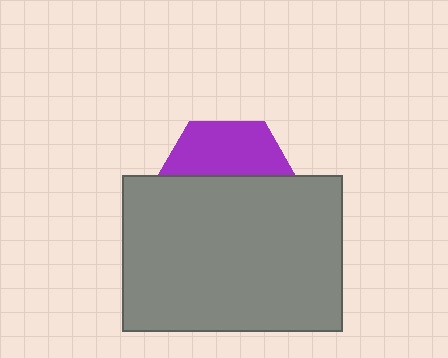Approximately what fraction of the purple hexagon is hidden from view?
Roughly 61% of the purple hexagon is hidden behind the gray rectangle.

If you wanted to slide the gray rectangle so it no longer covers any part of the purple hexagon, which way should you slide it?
Slide it down — that is the most direct way to separate the two shapes.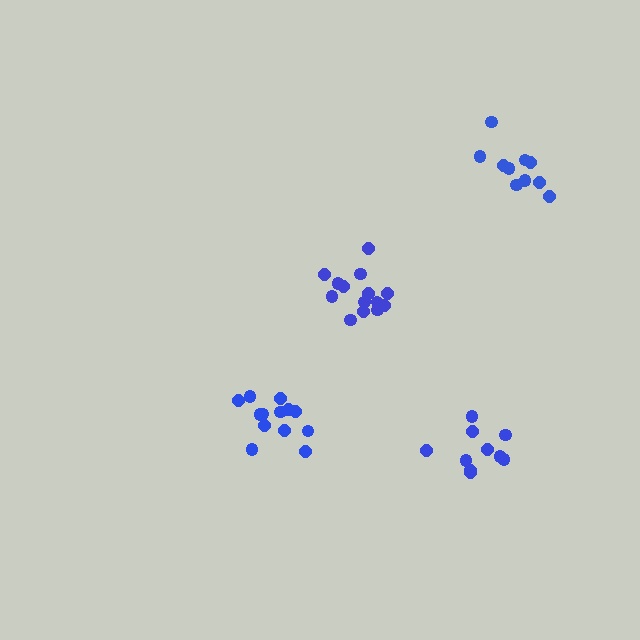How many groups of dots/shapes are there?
There are 4 groups.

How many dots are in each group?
Group 1: 10 dots, Group 2: 10 dots, Group 3: 13 dots, Group 4: 14 dots (47 total).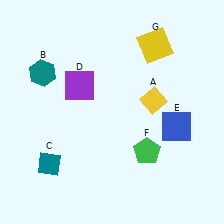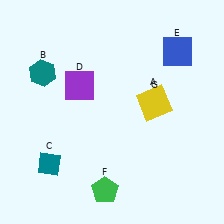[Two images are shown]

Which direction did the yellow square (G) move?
The yellow square (G) moved down.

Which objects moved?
The objects that moved are: the blue square (E), the green pentagon (F), the yellow square (G).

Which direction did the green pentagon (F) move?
The green pentagon (F) moved left.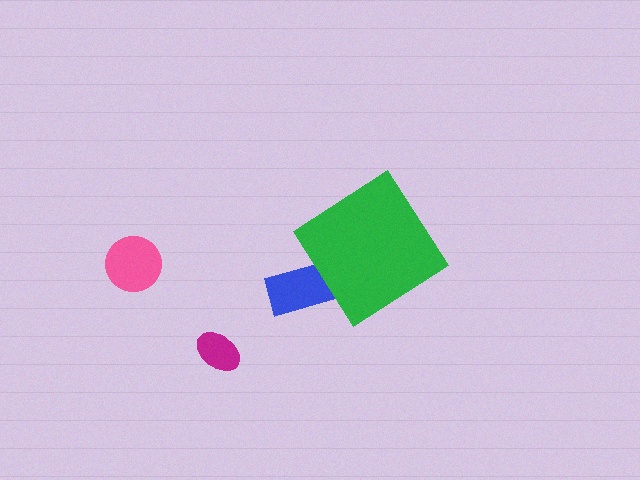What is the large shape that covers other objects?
A green diamond.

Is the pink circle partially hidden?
No, the pink circle is fully visible.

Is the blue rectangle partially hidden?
Yes, the blue rectangle is partially hidden behind the green diamond.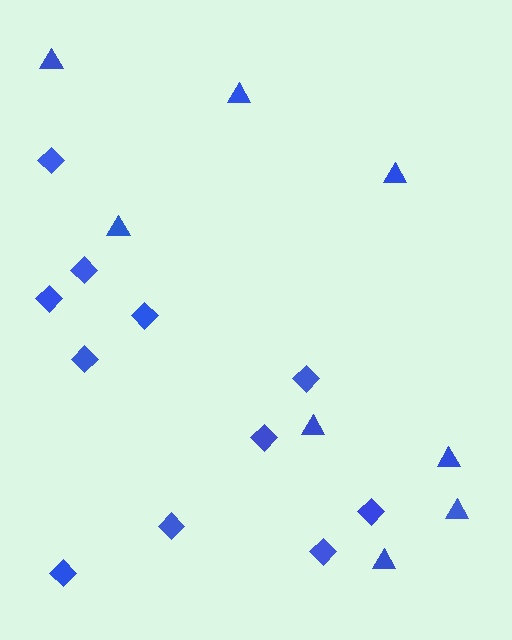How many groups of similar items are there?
There are 2 groups: one group of triangles (8) and one group of diamonds (11).